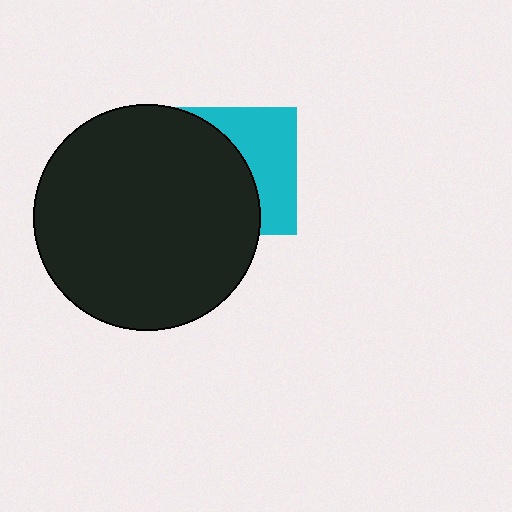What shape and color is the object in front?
The object in front is a black circle.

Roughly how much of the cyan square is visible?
A small part of it is visible (roughly 43%).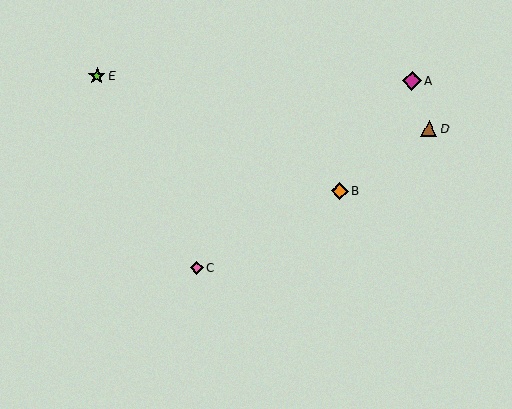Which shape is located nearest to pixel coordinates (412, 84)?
The magenta diamond (labeled A) at (412, 81) is nearest to that location.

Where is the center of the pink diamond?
The center of the pink diamond is at (197, 268).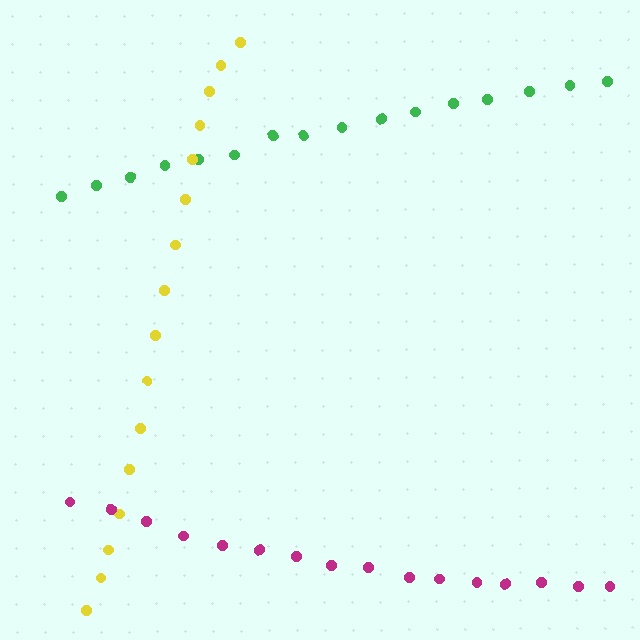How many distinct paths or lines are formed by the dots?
There are 3 distinct paths.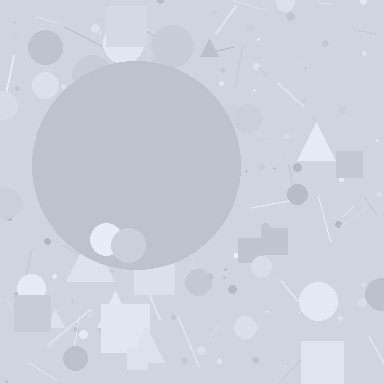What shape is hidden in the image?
A circle is hidden in the image.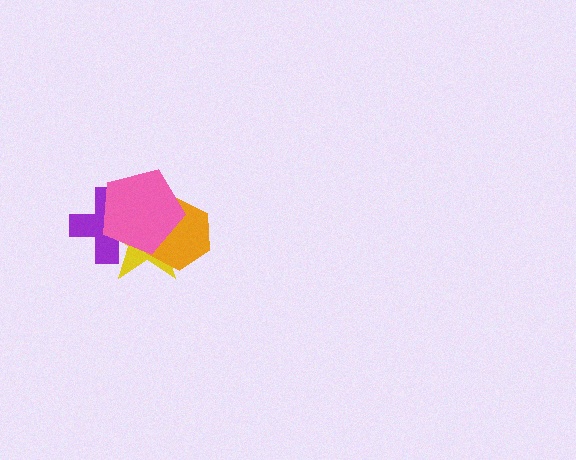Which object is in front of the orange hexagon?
The pink pentagon is in front of the orange hexagon.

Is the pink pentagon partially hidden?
No, no other shape covers it.